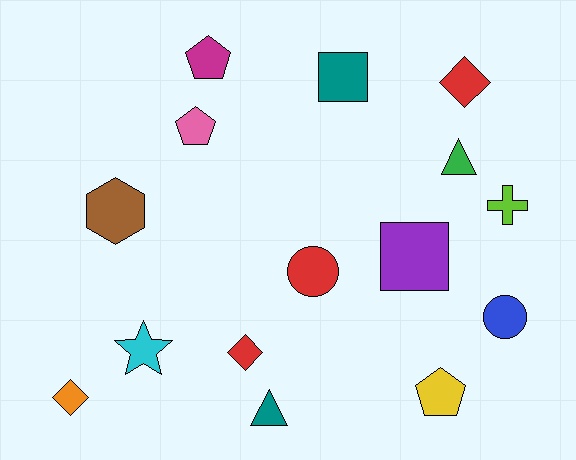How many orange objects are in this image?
There is 1 orange object.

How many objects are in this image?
There are 15 objects.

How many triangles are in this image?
There are 2 triangles.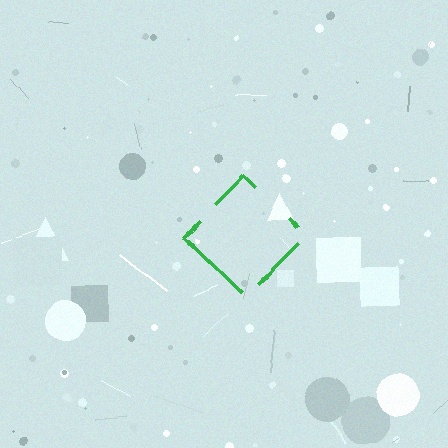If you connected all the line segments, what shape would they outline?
They would outline a diamond.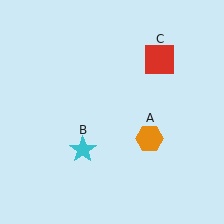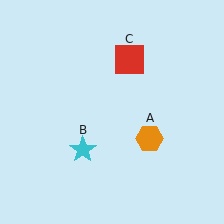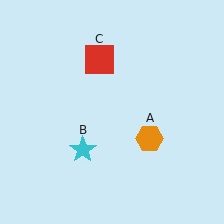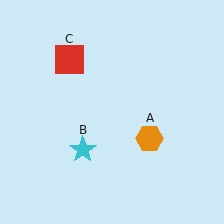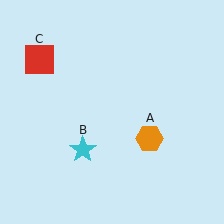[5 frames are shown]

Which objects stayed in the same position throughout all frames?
Orange hexagon (object A) and cyan star (object B) remained stationary.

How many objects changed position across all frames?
1 object changed position: red square (object C).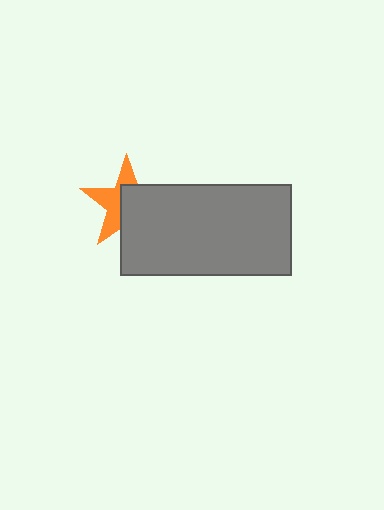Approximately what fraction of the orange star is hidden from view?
Roughly 55% of the orange star is hidden behind the gray rectangle.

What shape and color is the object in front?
The object in front is a gray rectangle.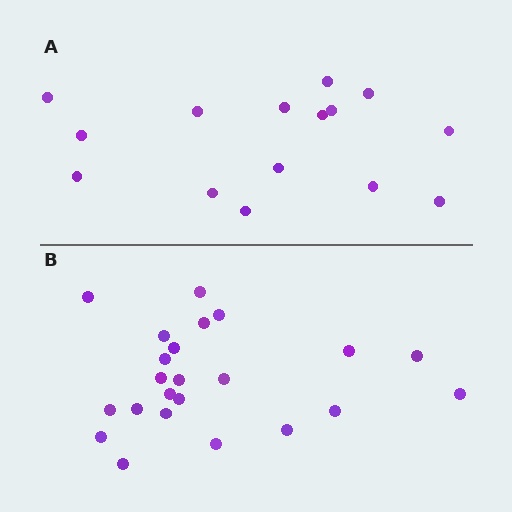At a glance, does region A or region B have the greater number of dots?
Region B (the bottom region) has more dots.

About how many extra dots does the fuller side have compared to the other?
Region B has roughly 8 or so more dots than region A.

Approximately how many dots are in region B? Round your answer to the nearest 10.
About 20 dots. (The exact count is 23, which rounds to 20.)